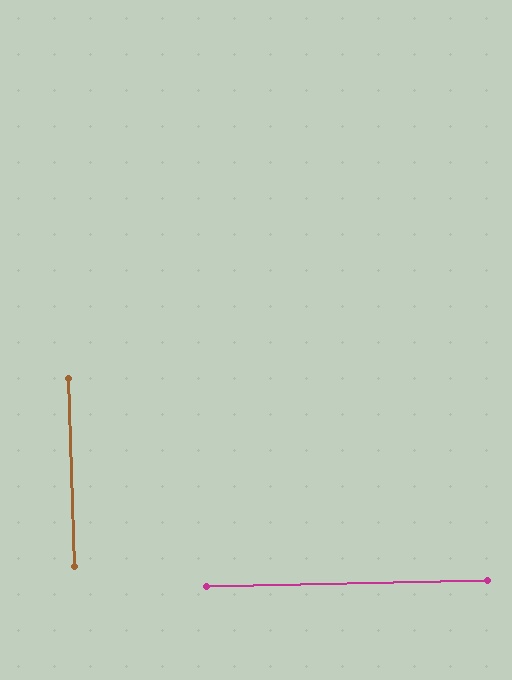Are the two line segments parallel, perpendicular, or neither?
Perpendicular — they meet at approximately 89°.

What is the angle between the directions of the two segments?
Approximately 89 degrees.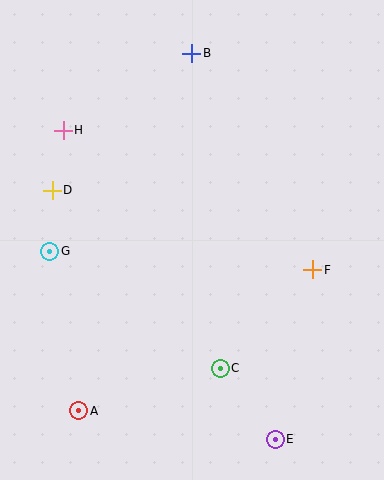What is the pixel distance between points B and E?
The distance between B and E is 395 pixels.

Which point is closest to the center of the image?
Point F at (313, 270) is closest to the center.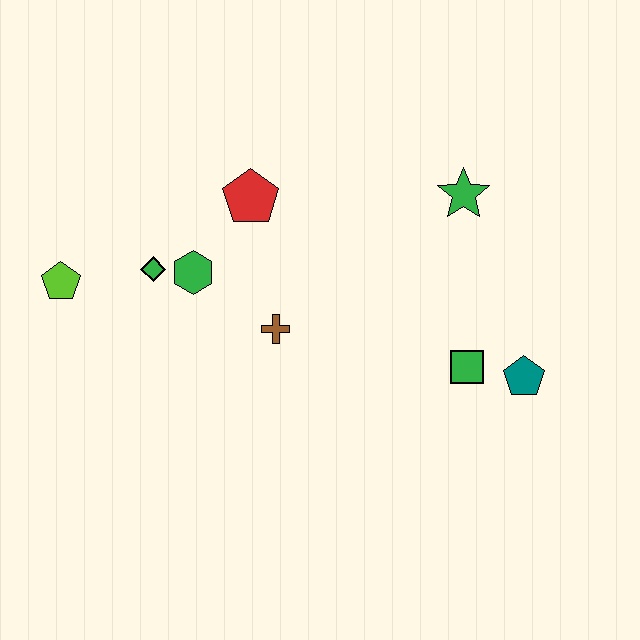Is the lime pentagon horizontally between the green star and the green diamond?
No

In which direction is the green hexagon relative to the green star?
The green hexagon is to the left of the green star.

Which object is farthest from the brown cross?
The teal pentagon is farthest from the brown cross.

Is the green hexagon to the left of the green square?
Yes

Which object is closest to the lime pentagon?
The green diamond is closest to the lime pentagon.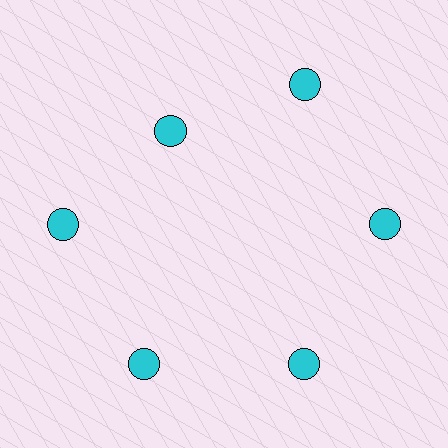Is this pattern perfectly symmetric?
No. The 6 cyan circles are arranged in a ring, but one element near the 11 o'clock position is pulled inward toward the center, breaking the 6-fold rotational symmetry.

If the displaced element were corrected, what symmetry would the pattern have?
It would have 6-fold rotational symmetry — the pattern would map onto itself every 60 degrees.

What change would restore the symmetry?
The symmetry would be restored by moving it outward, back onto the ring so that all 6 circles sit at equal angles and equal distance from the center.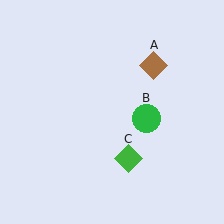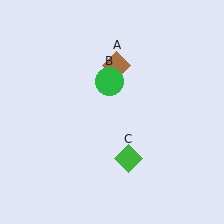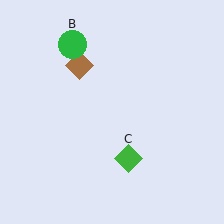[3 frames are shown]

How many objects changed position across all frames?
2 objects changed position: brown diamond (object A), green circle (object B).